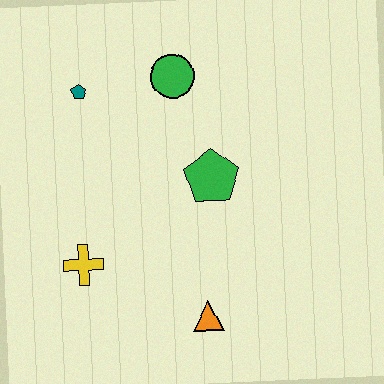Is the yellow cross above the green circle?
No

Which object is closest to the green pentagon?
The green circle is closest to the green pentagon.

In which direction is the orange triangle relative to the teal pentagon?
The orange triangle is below the teal pentagon.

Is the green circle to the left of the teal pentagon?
No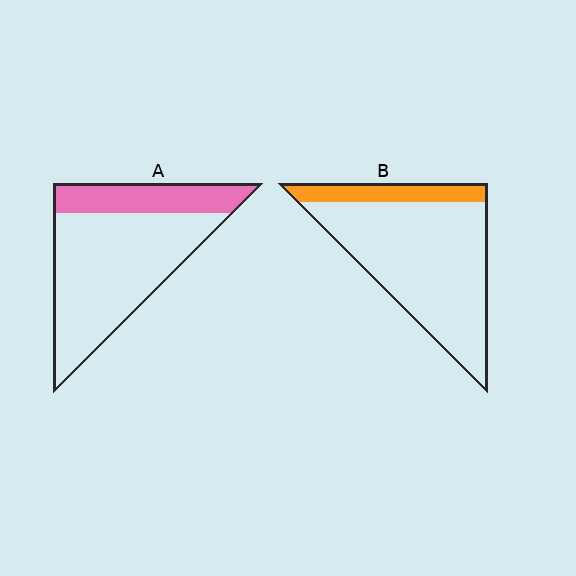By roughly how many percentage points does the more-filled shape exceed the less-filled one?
By roughly 10 percentage points (A over B).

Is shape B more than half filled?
No.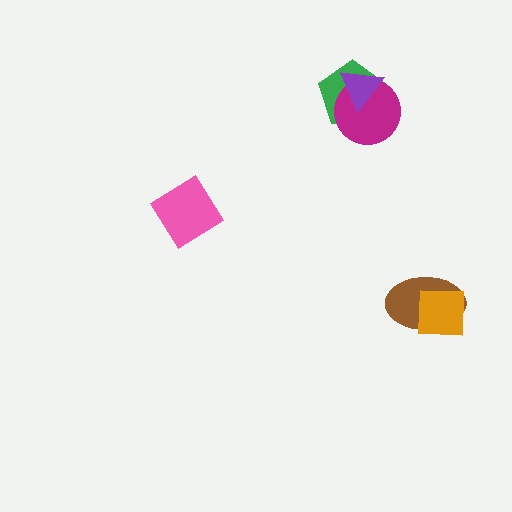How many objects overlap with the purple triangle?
2 objects overlap with the purple triangle.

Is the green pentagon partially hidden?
Yes, it is partially covered by another shape.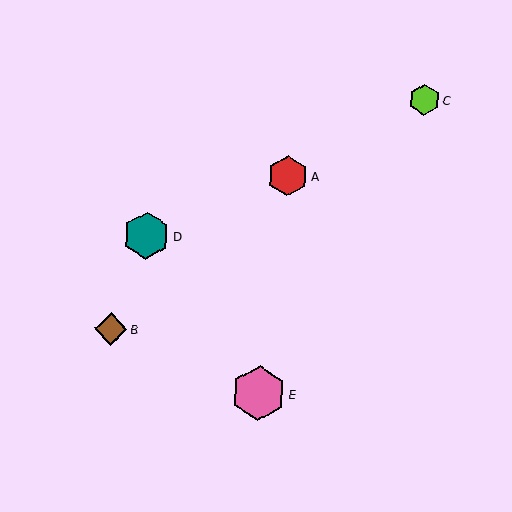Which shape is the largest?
The pink hexagon (labeled E) is the largest.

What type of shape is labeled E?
Shape E is a pink hexagon.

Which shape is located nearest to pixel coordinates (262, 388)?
The pink hexagon (labeled E) at (259, 393) is nearest to that location.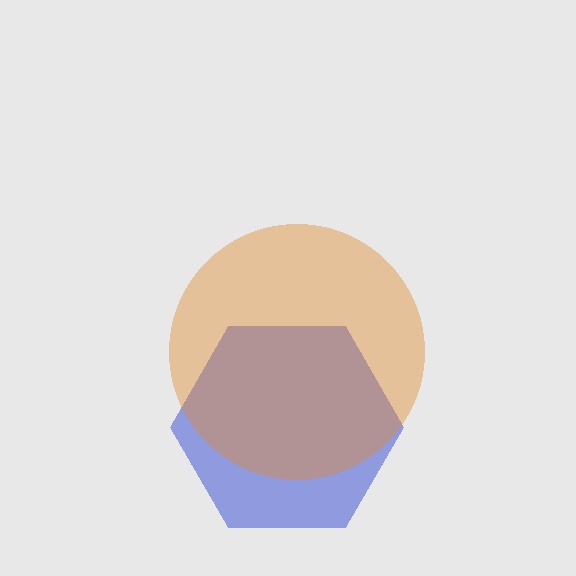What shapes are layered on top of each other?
The layered shapes are: a blue hexagon, an orange circle.